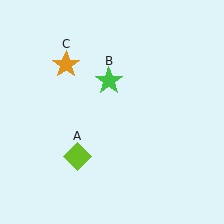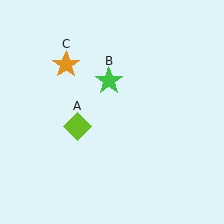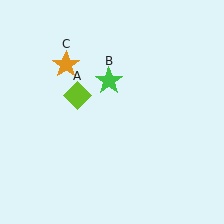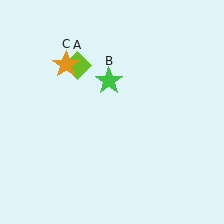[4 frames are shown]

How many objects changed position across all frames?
1 object changed position: lime diamond (object A).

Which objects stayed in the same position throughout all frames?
Green star (object B) and orange star (object C) remained stationary.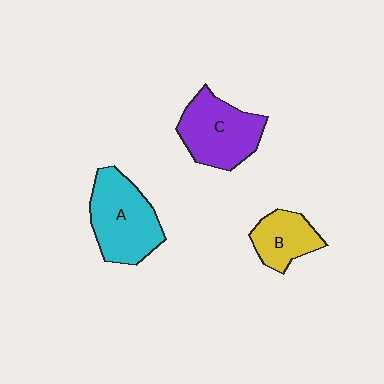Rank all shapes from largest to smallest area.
From largest to smallest: A (cyan), C (purple), B (yellow).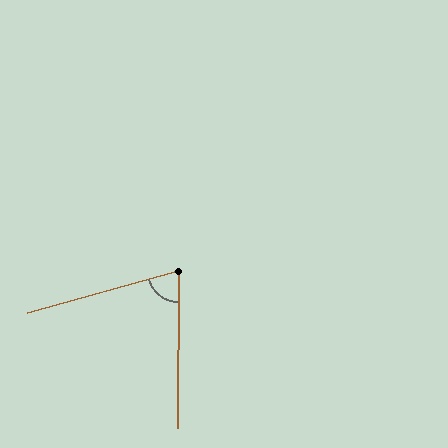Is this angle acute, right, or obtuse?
It is acute.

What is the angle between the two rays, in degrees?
Approximately 74 degrees.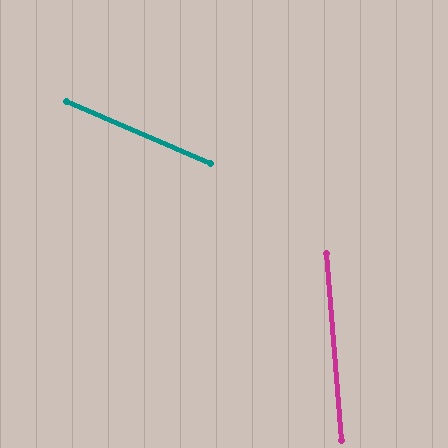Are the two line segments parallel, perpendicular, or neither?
Neither parallel nor perpendicular — they differ by about 62°.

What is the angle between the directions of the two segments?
Approximately 62 degrees.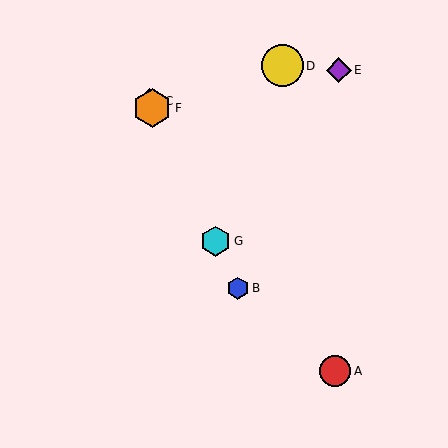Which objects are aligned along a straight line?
Objects B, C, F, G are aligned along a straight line.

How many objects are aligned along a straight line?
4 objects (B, C, F, G) are aligned along a straight line.